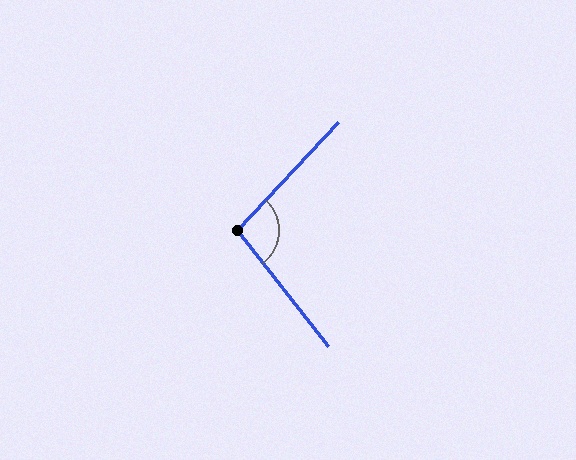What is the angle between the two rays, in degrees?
Approximately 99 degrees.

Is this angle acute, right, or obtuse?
It is obtuse.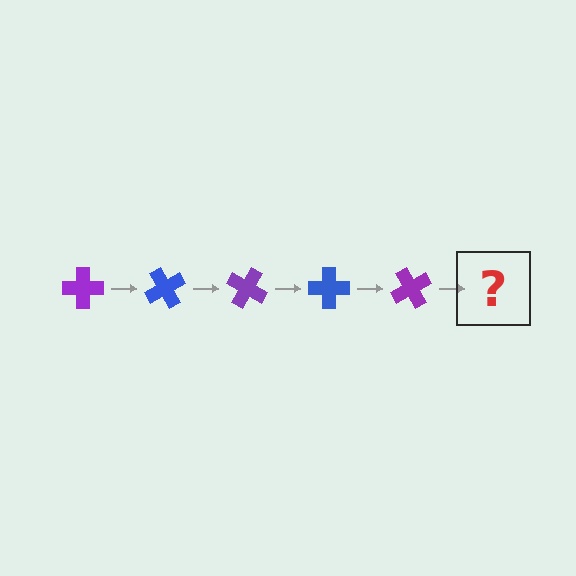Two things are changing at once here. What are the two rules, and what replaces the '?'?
The two rules are that it rotates 60 degrees each step and the color cycles through purple and blue. The '?' should be a blue cross, rotated 300 degrees from the start.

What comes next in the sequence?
The next element should be a blue cross, rotated 300 degrees from the start.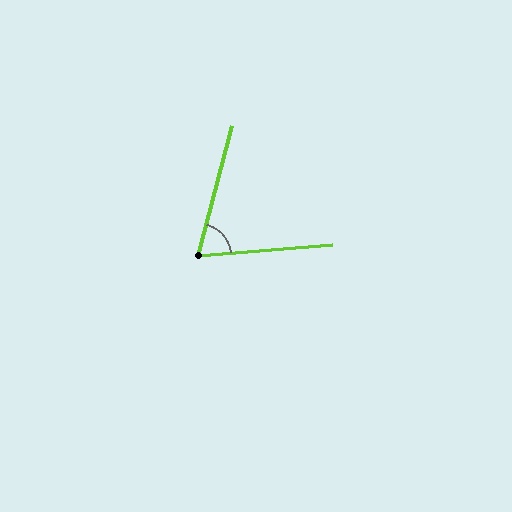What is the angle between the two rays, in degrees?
Approximately 70 degrees.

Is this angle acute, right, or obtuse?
It is acute.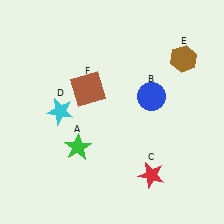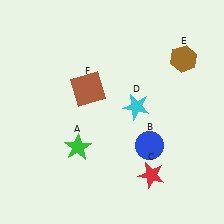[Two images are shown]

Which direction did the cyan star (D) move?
The cyan star (D) moved right.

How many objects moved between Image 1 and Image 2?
2 objects moved between the two images.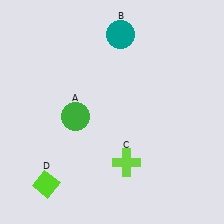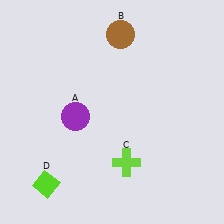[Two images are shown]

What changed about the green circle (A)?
In Image 1, A is green. In Image 2, it changed to purple.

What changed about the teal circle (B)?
In Image 1, B is teal. In Image 2, it changed to brown.